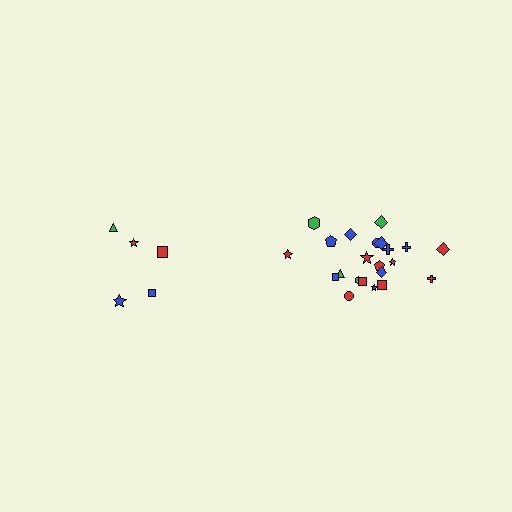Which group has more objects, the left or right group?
The right group.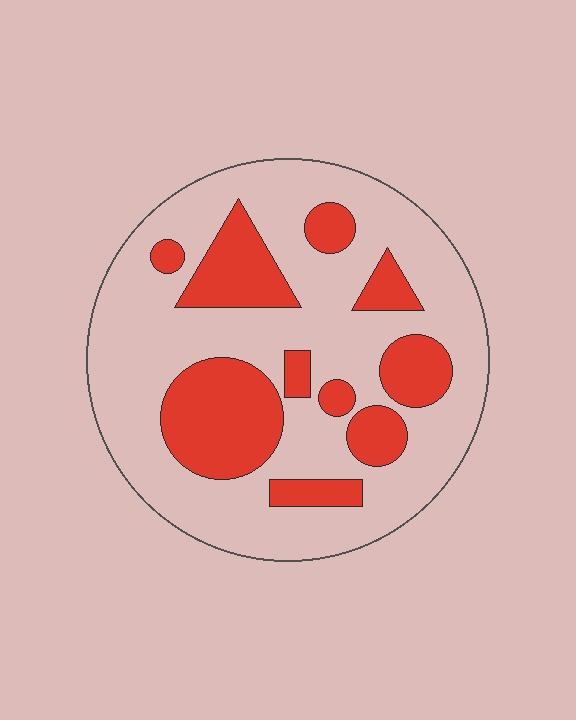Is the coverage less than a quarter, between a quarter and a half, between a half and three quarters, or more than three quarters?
Between a quarter and a half.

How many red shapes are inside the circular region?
10.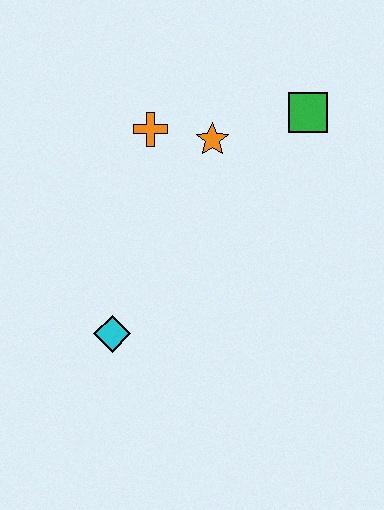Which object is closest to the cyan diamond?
The orange cross is closest to the cyan diamond.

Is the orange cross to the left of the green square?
Yes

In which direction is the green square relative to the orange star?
The green square is to the right of the orange star.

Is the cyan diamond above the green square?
No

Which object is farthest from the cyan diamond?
The green square is farthest from the cyan diamond.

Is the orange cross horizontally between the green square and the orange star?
No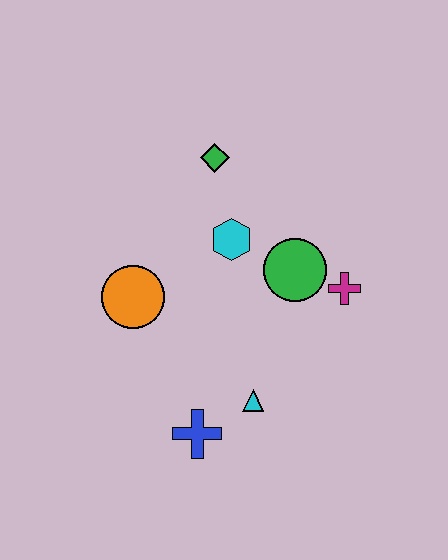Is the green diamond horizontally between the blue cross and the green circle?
Yes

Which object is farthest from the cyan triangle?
The green diamond is farthest from the cyan triangle.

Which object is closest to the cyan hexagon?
The green circle is closest to the cyan hexagon.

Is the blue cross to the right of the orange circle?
Yes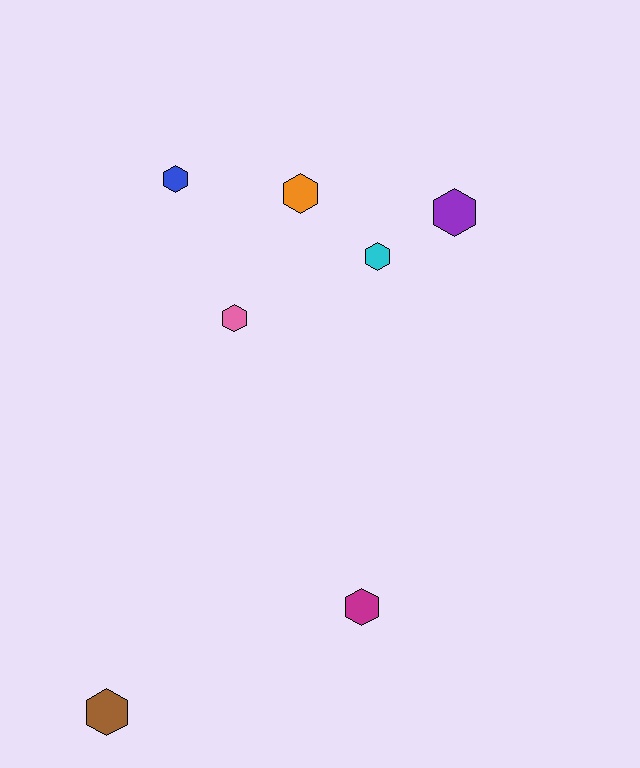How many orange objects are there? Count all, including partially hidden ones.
There is 1 orange object.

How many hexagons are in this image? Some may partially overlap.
There are 7 hexagons.